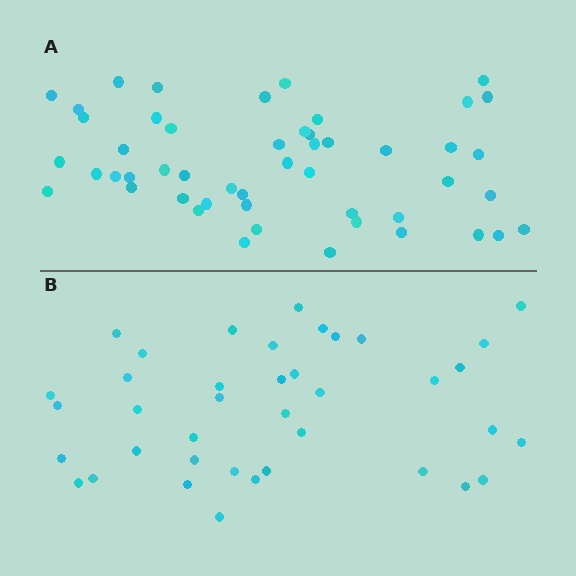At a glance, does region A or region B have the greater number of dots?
Region A (the top region) has more dots.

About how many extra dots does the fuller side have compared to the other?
Region A has roughly 12 or so more dots than region B.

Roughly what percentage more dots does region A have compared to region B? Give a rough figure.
About 30% more.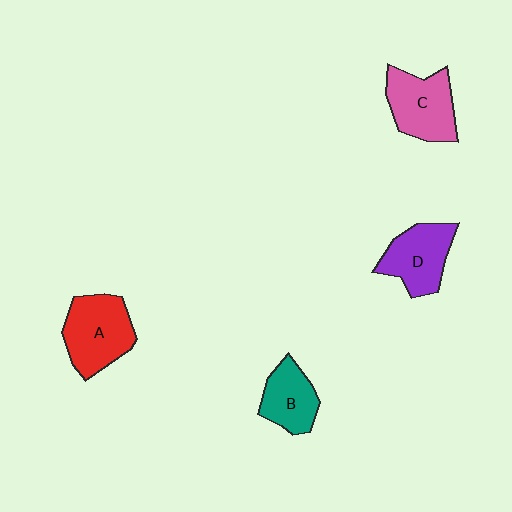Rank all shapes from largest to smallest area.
From largest to smallest: A (red), C (pink), D (purple), B (teal).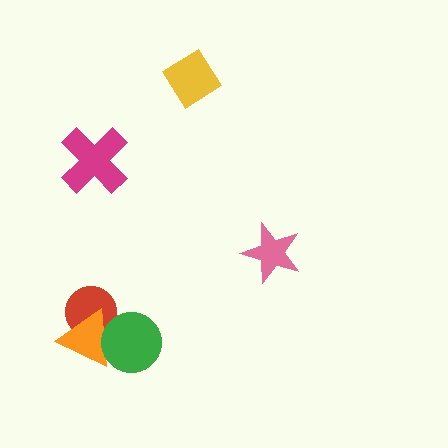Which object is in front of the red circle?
The orange triangle is in front of the red circle.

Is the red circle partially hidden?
Yes, it is partially covered by another shape.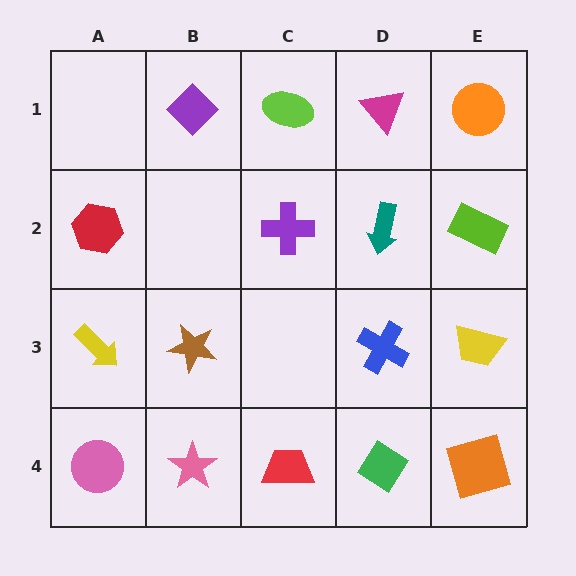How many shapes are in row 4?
5 shapes.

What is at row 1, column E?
An orange circle.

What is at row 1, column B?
A purple diamond.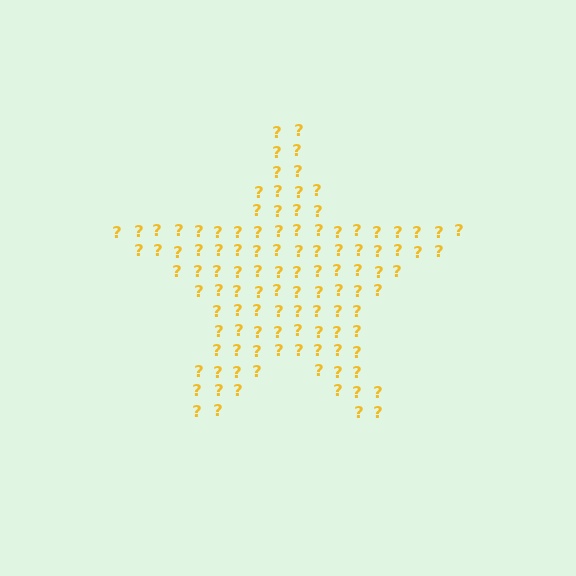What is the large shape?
The large shape is a star.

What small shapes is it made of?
It is made of small question marks.